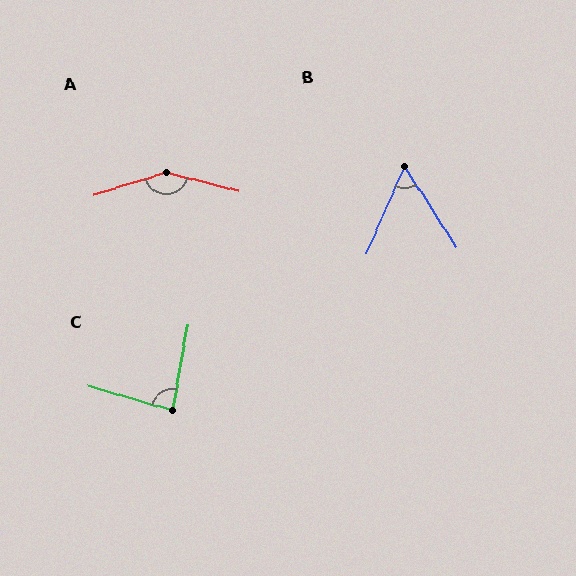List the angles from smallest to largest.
B (56°), C (84°), A (149°).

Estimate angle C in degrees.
Approximately 84 degrees.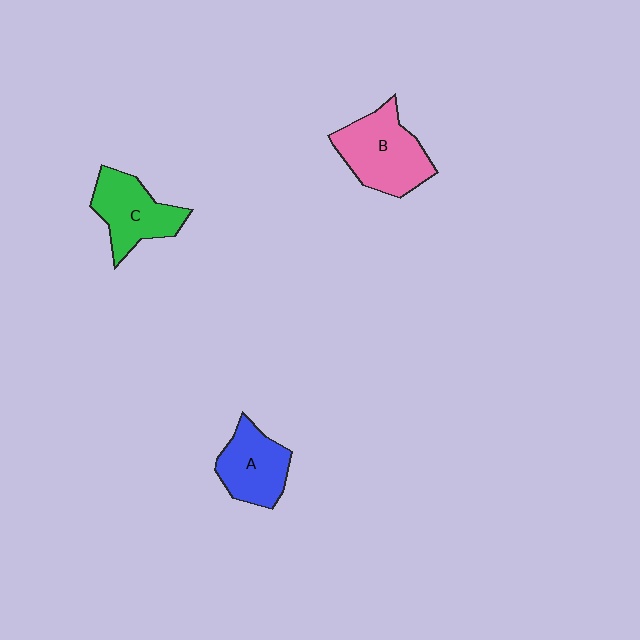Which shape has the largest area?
Shape B (pink).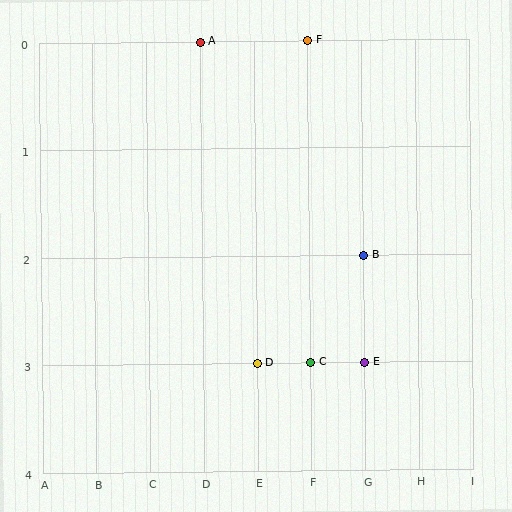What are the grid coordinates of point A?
Point A is at grid coordinates (D, 0).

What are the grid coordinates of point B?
Point B is at grid coordinates (G, 2).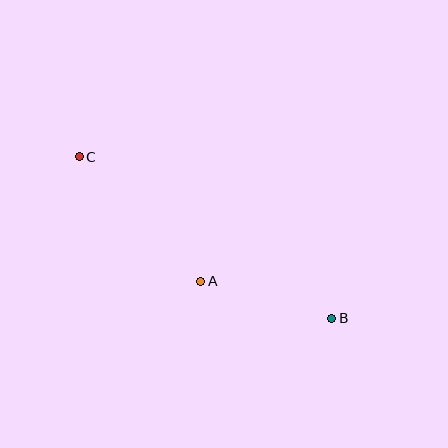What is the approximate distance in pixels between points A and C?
The distance between A and C is approximately 174 pixels.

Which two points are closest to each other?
Points A and B are closest to each other.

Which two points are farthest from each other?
Points B and C are farthest from each other.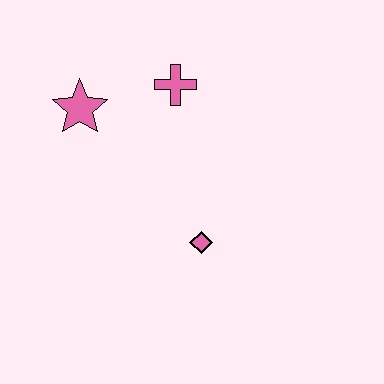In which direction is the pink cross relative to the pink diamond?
The pink cross is above the pink diamond.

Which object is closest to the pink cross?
The pink star is closest to the pink cross.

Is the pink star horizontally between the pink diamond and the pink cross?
No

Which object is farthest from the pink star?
The pink diamond is farthest from the pink star.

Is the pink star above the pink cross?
No